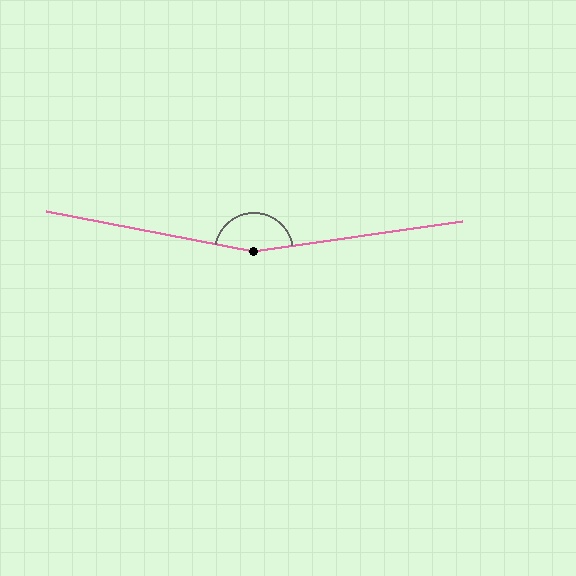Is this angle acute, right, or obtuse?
It is obtuse.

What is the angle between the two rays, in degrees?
Approximately 161 degrees.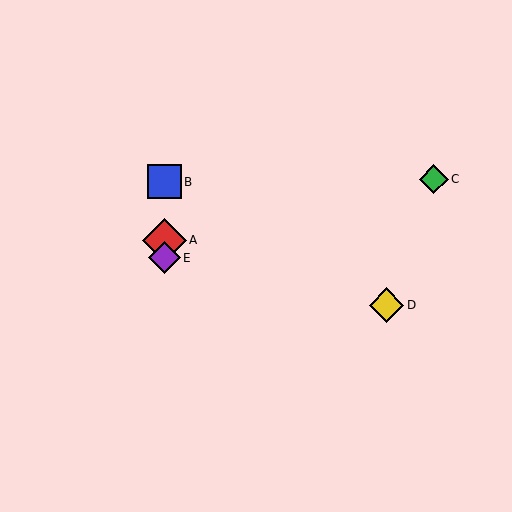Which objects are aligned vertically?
Objects A, B, E are aligned vertically.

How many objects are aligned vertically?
3 objects (A, B, E) are aligned vertically.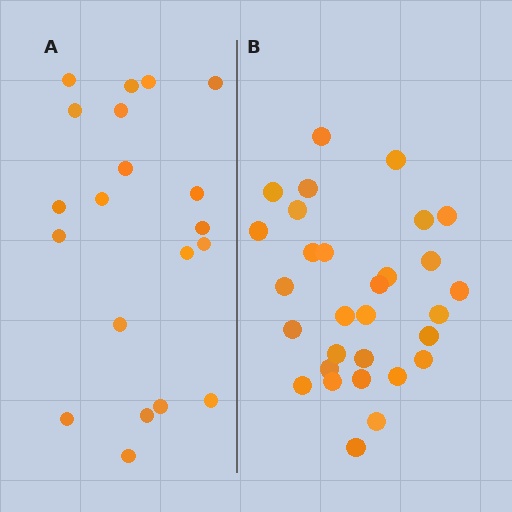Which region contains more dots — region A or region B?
Region B (the right region) has more dots.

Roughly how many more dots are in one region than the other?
Region B has roughly 10 or so more dots than region A.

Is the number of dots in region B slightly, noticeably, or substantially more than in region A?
Region B has substantially more. The ratio is roughly 1.5 to 1.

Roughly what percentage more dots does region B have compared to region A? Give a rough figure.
About 50% more.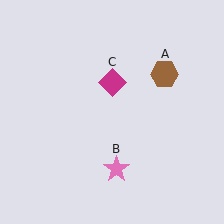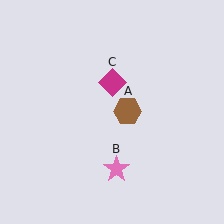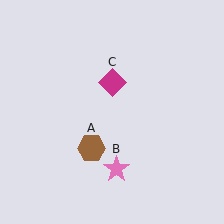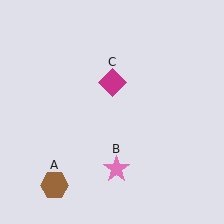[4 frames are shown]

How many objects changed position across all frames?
1 object changed position: brown hexagon (object A).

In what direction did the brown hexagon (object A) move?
The brown hexagon (object A) moved down and to the left.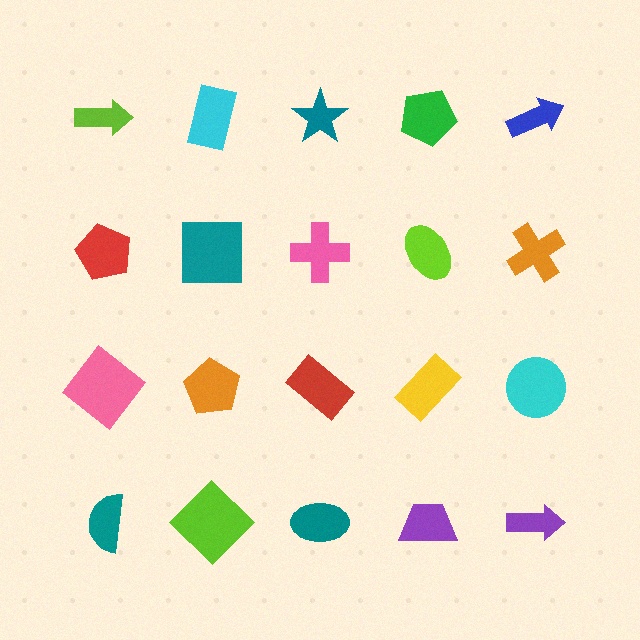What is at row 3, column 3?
A red rectangle.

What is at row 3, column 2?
An orange pentagon.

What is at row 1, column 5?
A blue arrow.